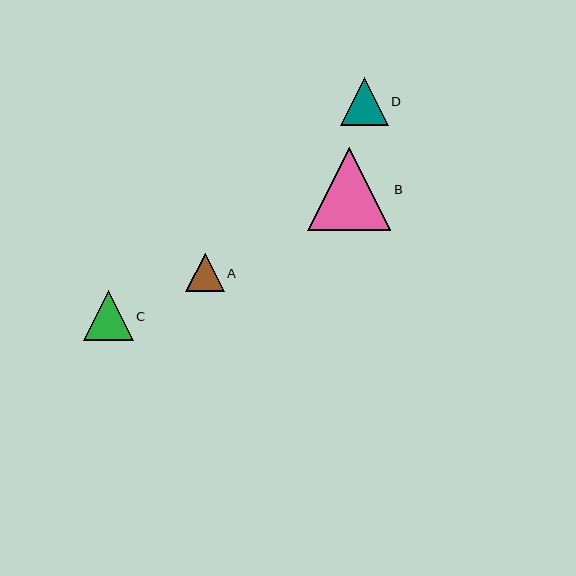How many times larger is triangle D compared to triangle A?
Triangle D is approximately 1.2 times the size of triangle A.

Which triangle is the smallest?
Triangle A is the smallest with a size of approximately 39 pixels.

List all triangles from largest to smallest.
From largest to smallest: B, C, D, A.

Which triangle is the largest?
Triangle B is the largest with a size of approximately 83 pixels.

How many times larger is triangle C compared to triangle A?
Triangle C is approximately 1.3 times the size of triangle A.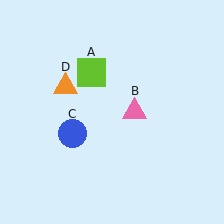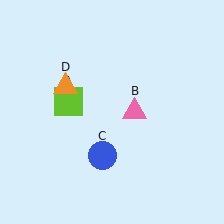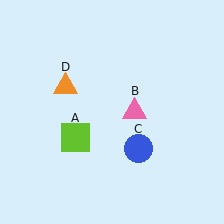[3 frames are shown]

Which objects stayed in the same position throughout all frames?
Pink triangle (object B) and orange triangle (object D) remained stationary.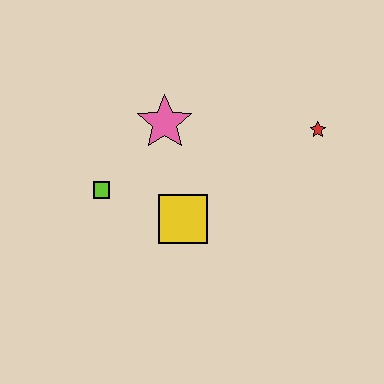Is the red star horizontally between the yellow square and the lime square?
No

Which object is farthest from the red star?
The lime square is farthest from the red star.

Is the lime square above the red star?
No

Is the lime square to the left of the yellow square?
Yes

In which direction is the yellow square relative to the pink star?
The yellow square is below the pink star.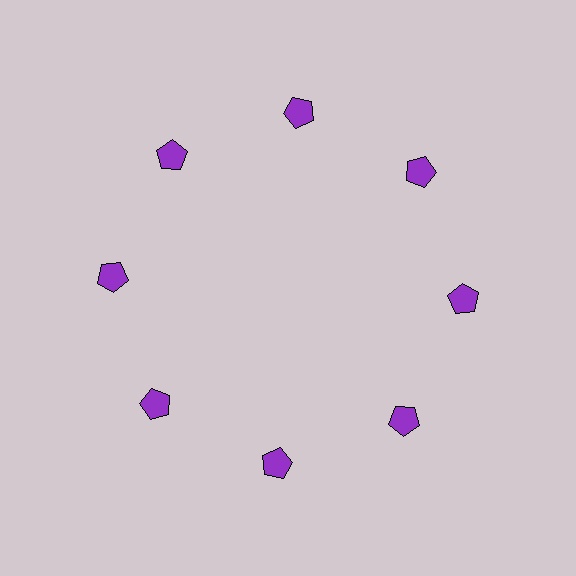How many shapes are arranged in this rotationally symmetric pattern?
There are 8 shapes, arranged in 8 groups of 1.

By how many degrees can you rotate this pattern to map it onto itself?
The pattern maps onto itself every 45 degrees of rotation.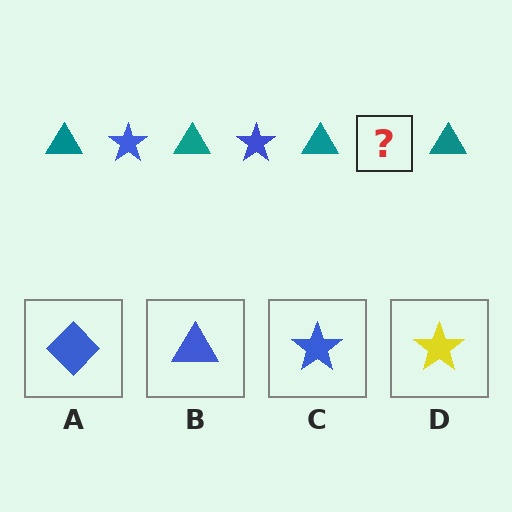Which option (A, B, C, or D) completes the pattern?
C.